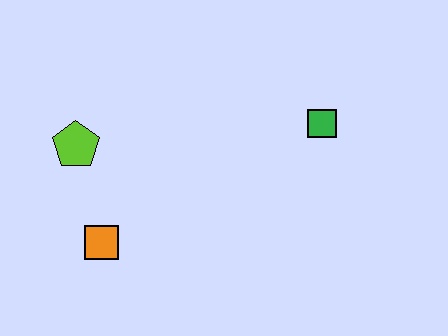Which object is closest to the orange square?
The lime pentagon is closest to the orange square.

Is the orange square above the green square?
No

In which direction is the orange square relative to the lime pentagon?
The orange square is below the lime pentagon.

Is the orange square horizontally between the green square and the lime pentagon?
Yes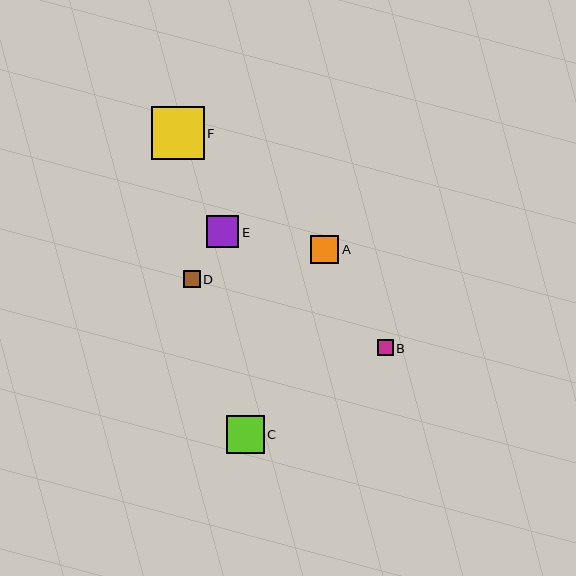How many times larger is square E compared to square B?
Square E is approximately 2.0 times the size of square B.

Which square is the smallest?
Square B is the smallest with a size of approximately 16 pixels.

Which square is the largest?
Square F is the largest with a size of approximately 53 pixels.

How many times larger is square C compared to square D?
Square C is approximately 2.3 times the size of square D.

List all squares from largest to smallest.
From largest to smallest: F, C, E, A, D, B.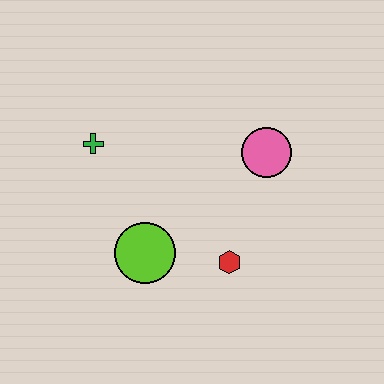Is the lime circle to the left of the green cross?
No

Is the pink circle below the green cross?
Yes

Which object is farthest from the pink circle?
The green cross is farthest from the pink circle.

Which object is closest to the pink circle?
The red hexagon is closest to the pink circle.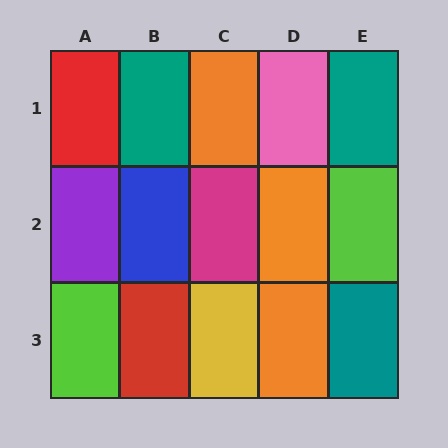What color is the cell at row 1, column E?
Teal.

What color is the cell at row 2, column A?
Purple.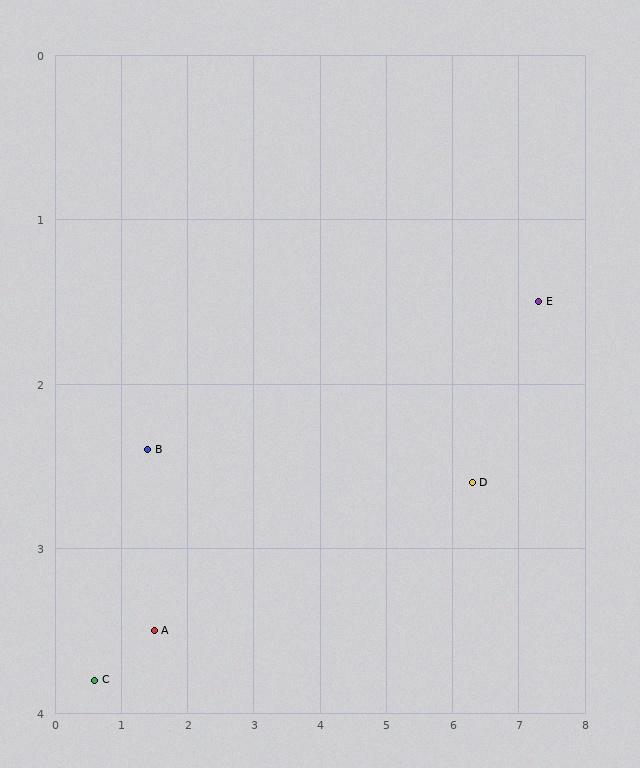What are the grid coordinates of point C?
Point C is at approximately (0.6, 3.8).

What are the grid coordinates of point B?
Point B is at approximately (1.4, 2.4).